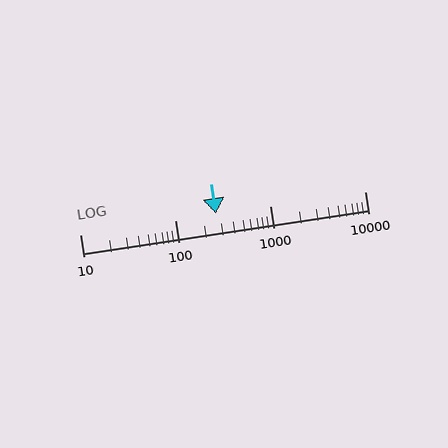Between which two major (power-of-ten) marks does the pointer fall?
The pointer is between 100 and 1000.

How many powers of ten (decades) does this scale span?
The scale spans 3 decades, from 10 to 10000.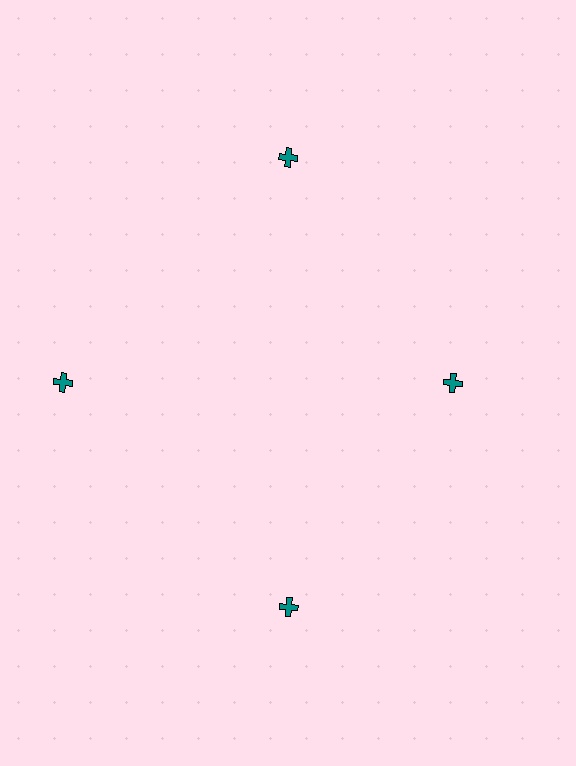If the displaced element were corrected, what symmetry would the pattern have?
It would have 4-fold rotational symmetry — the pattern would map onto itself every 90 degrees.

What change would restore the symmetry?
The symmetry would be restored by moving it outward, back onto the ring so that all 4 crosses sit at equal angles and equal distance from the center.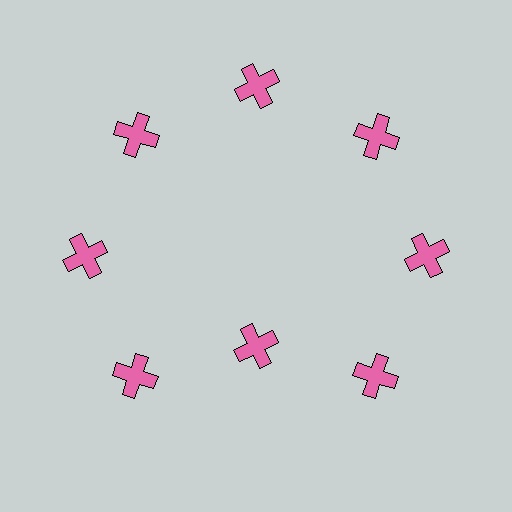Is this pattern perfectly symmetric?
No. The 8 pink crosses are arranged in a ring, but one element near the 6 o'clock position is pulled inward toward the center, breaking the 8-fold rotational symmetry.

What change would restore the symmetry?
The symmetry would be restored by moving it outward, back onto the ring so that all 8 crosses sit at equal angles and equal distance from the center.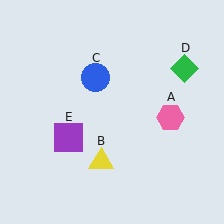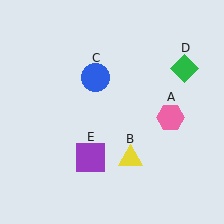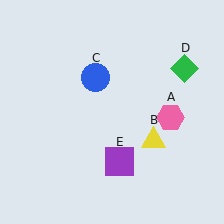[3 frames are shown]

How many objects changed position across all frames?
2 objects changed position: yellow triangle (object B), purple square (object E).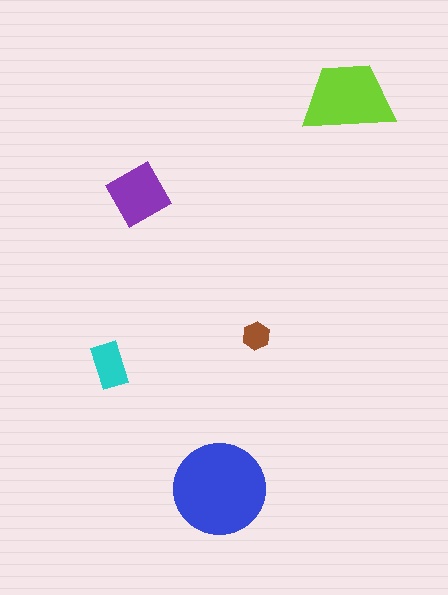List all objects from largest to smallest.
The blue circle, the lime trapezoid, the purple diamond, the cyan rectangle, the brown hexagon.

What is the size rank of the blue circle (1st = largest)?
1st.